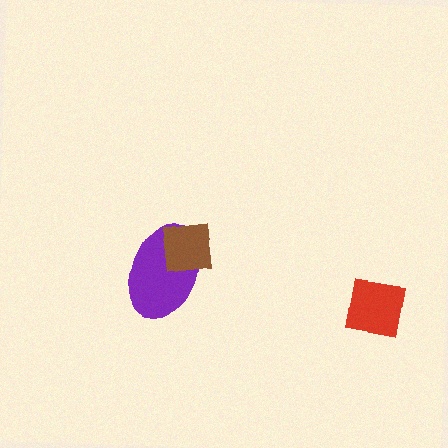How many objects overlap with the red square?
0 objects overlap with the red square.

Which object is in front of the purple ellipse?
The brown square is in front of the purple ellipse.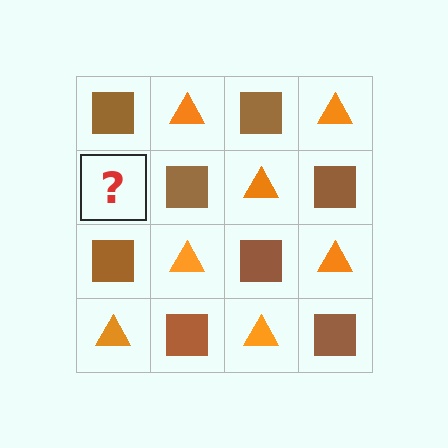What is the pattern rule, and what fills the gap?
The rule is that it alternates brown square and orange triangle in a checkerboard pattern. The gap should be filled with an orange triangle.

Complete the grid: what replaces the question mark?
The question mark should be replaced with an orange triangle.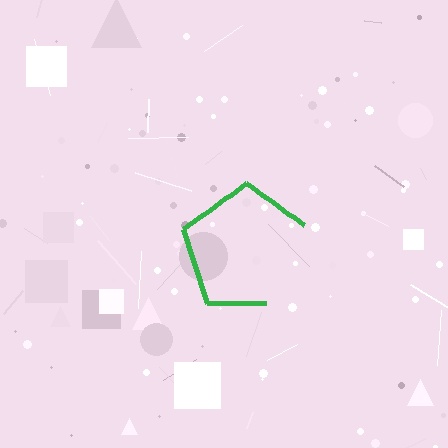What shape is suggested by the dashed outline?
The dashed outline suggests a pentagon.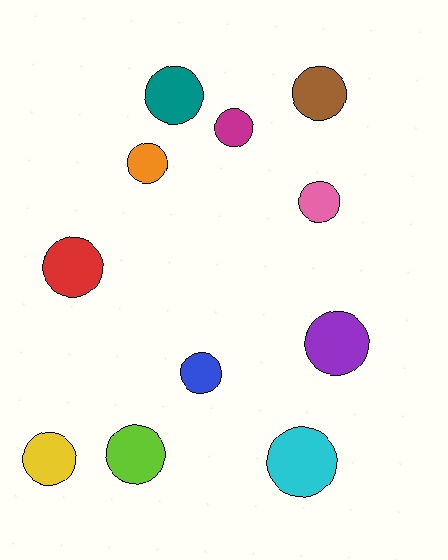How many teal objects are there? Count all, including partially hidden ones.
There is 1 teal object.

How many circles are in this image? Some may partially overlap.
There are 11 circles.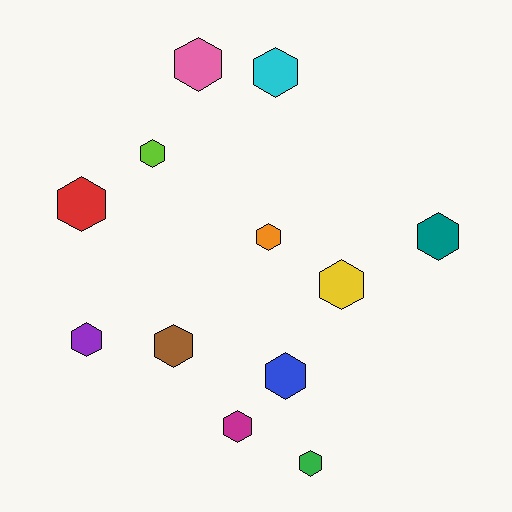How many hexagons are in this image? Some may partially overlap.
There are 12 hexagons.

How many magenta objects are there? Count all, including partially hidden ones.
There is 1 magenta object.